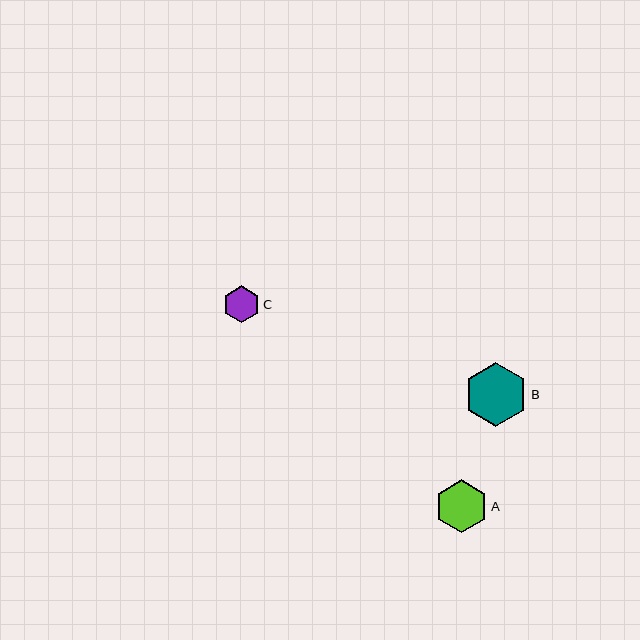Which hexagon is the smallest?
Hexagon C is the smallest with a size of approximately 37 pixels.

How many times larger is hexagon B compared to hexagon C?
Hexagon B is approximately 1.7 times the size of hexagon C.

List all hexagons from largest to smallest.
From largest to smallest: B, A, C.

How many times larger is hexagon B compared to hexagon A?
Hexagon B is approximately 1.2 times the size of hexagon A.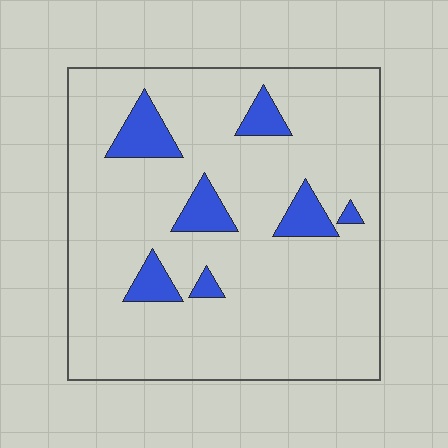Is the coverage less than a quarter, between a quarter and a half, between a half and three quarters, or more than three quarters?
Less than a quarter.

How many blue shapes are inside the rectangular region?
7.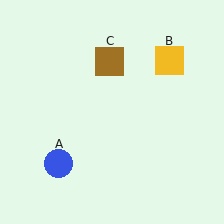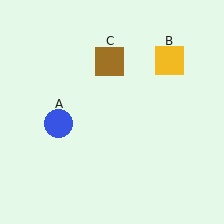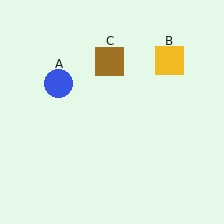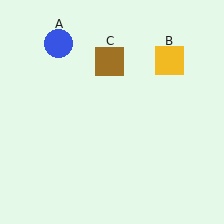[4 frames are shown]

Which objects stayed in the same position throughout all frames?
Yellow square (object B) and brown square (object C) remained stationary.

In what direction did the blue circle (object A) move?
The blue circle (object A) moved up.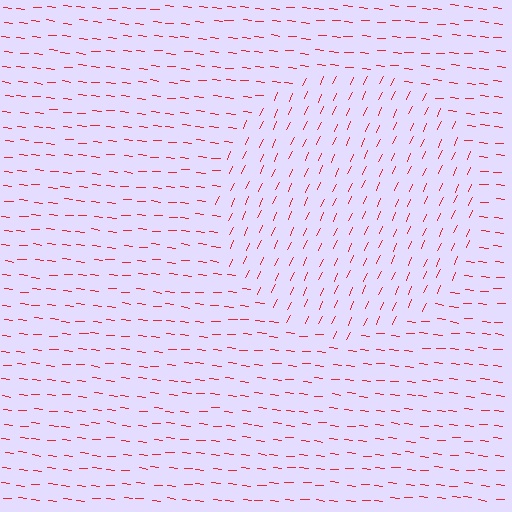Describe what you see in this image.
The image is filled with small red line segments. A circle region in the image has lines oriented differently from the surrounding lines, creating a visible texture boundary.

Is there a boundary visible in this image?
Yes, there is a texture boundary formed by a change in line orientation.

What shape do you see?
I see a circle.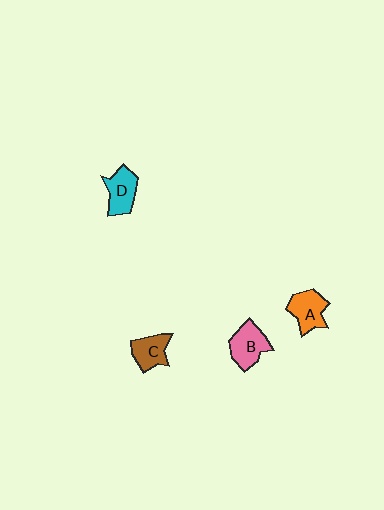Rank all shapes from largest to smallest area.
From largest to smallest: B (pink), A (orange), D (cyan), C (brown).